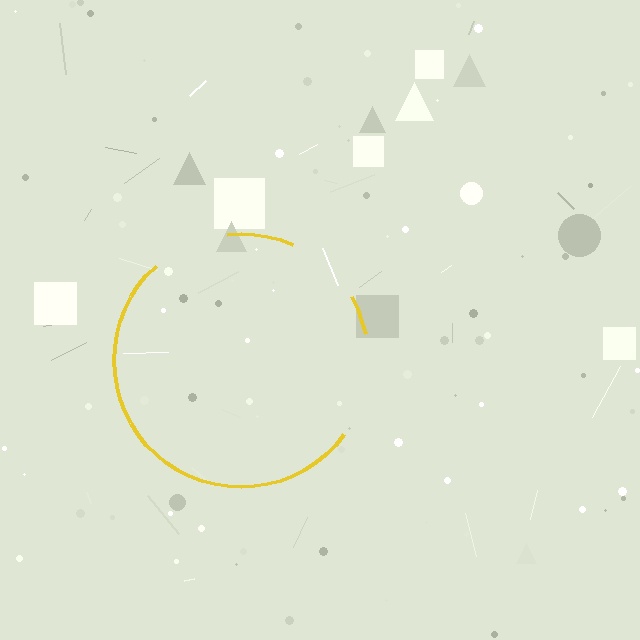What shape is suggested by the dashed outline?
The dashed outline suggests a circle.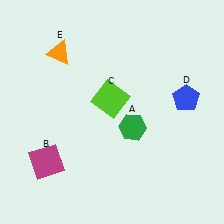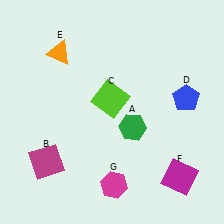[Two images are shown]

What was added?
A magenta square (F), a magenta hexagon (G) were added in Image 2.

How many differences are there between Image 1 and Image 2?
There are 2 differences between the two images.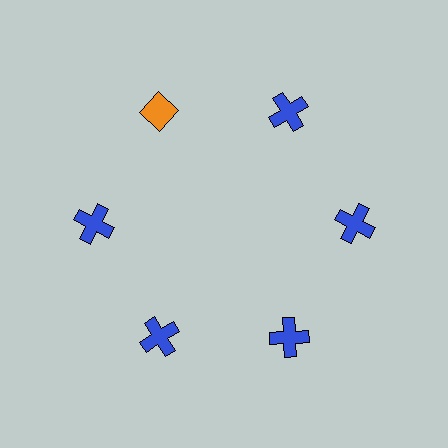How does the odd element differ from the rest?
It differs in both color (orange instead of blue) and shape (diamond instead of cross).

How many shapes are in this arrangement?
There are 6 shapes arranged in a ring pattern.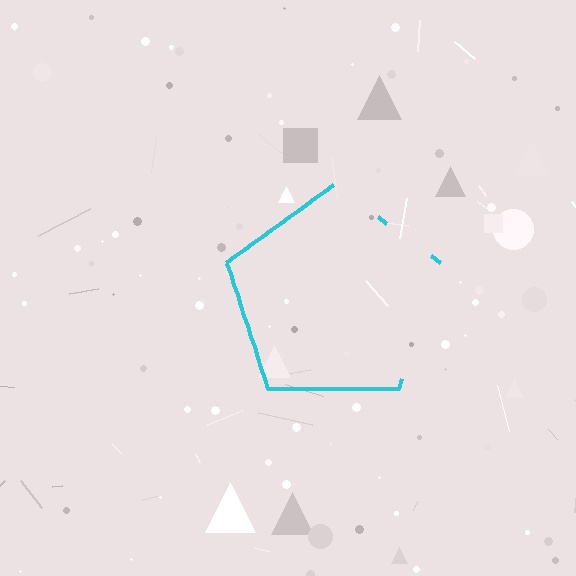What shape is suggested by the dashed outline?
The dashed outline suggests a pentagon.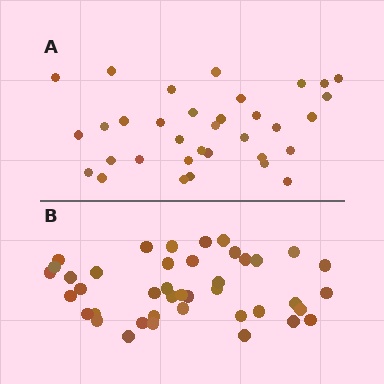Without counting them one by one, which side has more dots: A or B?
Region B (the bottom region) has more dots.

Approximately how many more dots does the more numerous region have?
Region B has roughly 8 or so more dots than region A.